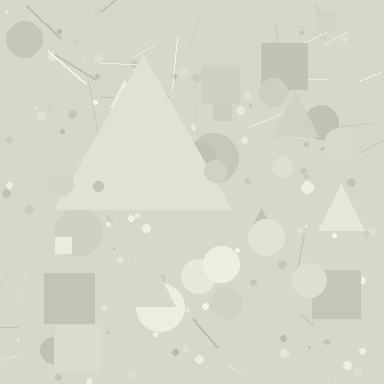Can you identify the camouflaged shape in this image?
The camouflaged shape is a triangle.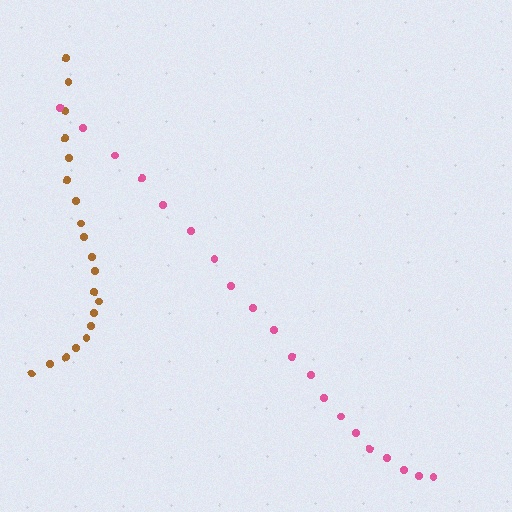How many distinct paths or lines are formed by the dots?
There are 2 distinct paths.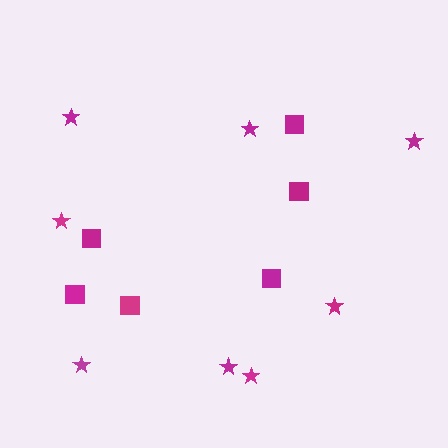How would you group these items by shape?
There are 2 groups: one group of stars (8) and one group of squares (6).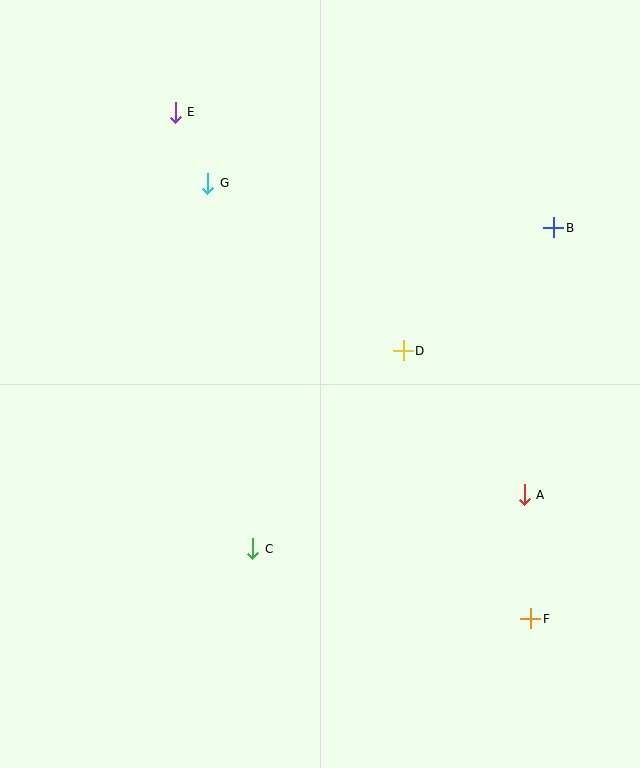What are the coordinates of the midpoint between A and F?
The midpoint between A and F is at (527, 557).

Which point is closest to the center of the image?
Point D at (403, 351) is closest to the center.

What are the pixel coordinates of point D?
Point D is at (403, 351).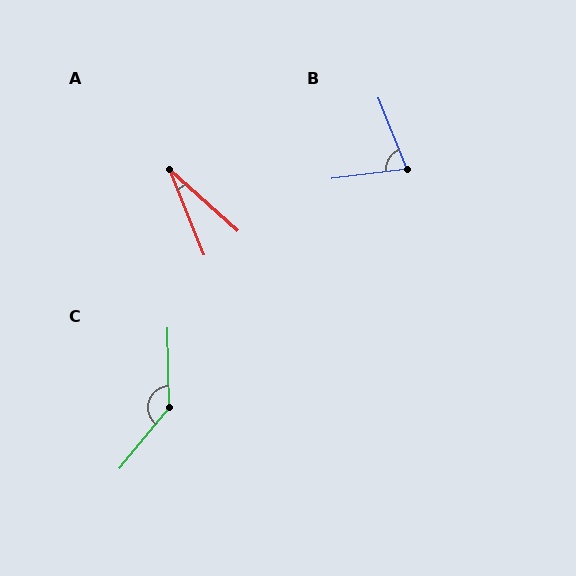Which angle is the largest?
C, at approximately 140 degrees.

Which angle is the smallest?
A, at approximately 26 degrees.